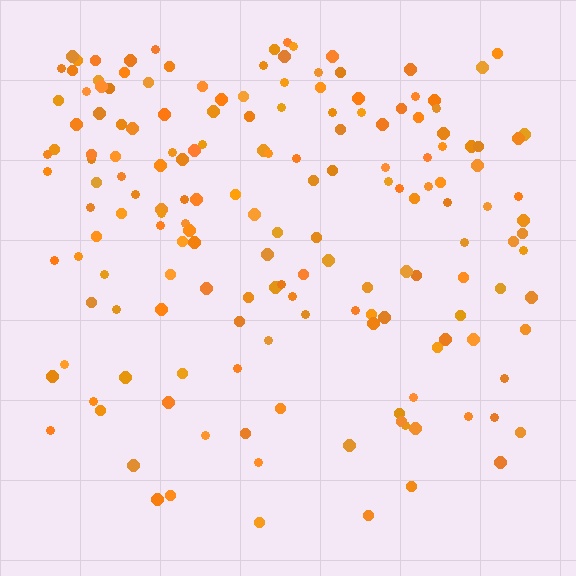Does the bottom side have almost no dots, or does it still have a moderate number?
Still a moderate number, just noticeably fewer than the top.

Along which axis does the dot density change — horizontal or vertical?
Vertical.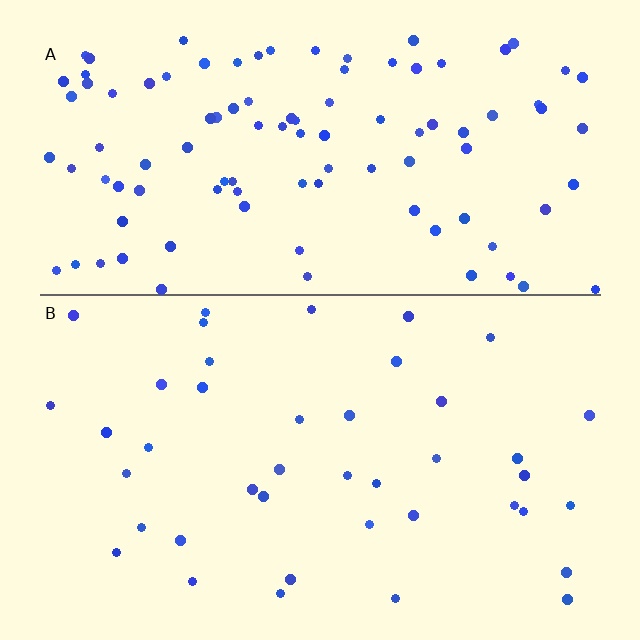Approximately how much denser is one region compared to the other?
Approximately 2.5× — region A over region B.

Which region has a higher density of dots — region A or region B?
A (the top).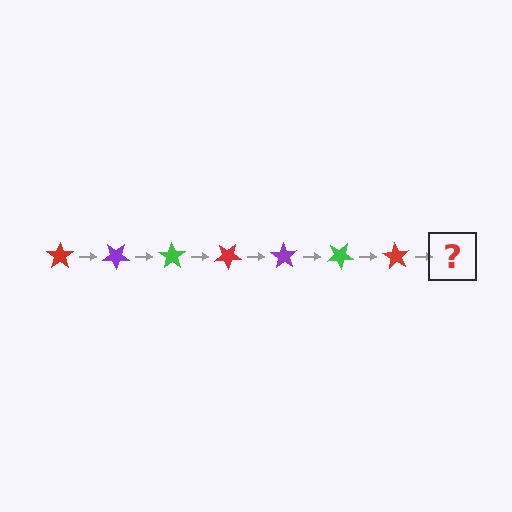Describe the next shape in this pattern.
It should be a purple star, rotated 245 degrees from the start.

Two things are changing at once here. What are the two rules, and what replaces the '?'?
The two rules are that it rotates 35 degrees each step and the color cycles through red, purple, and green. The '?' should be a purple star, rotated 245 degrees from the start.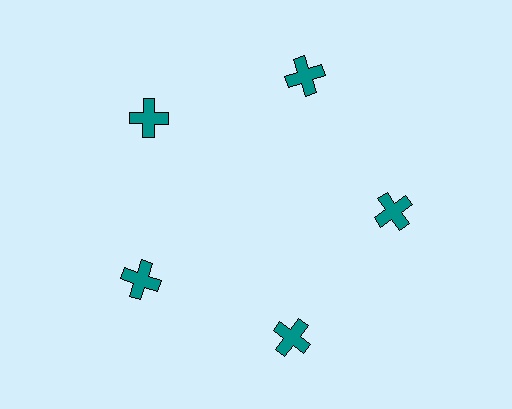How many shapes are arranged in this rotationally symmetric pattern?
There are 5 shapes, arranged in 5 groups of 1.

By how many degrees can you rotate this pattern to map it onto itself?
The pattern maps onto itself every 72 degrees of rotation.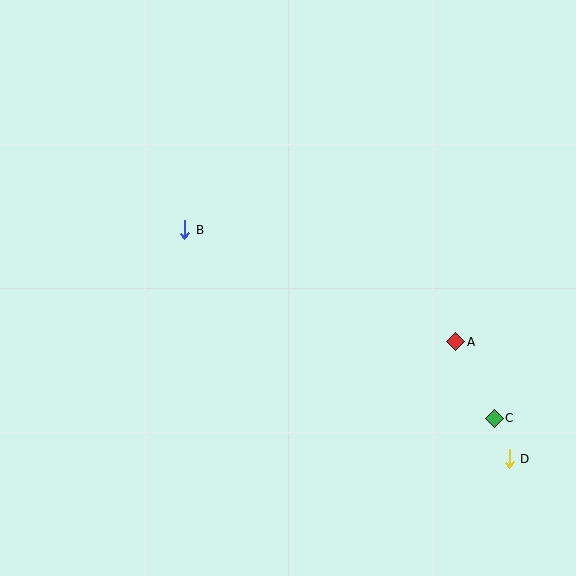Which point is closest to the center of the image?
Point B at (185, 230) is closest to the center.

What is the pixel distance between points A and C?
The distance between A and C is 85 pixels.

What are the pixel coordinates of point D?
Point D is at (509, 459).